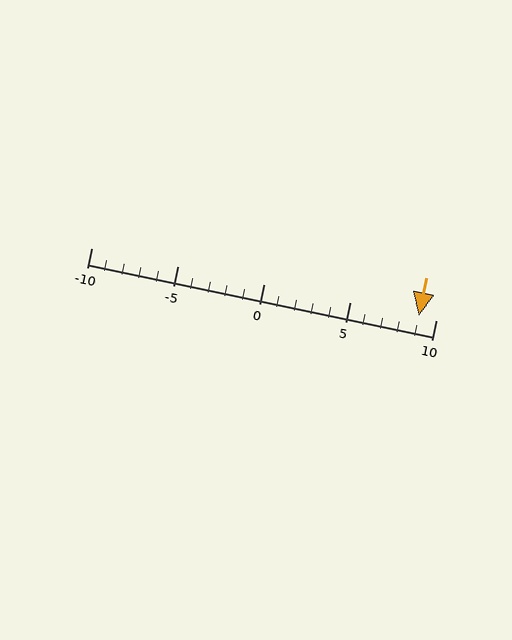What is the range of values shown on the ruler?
The ruler shows values from -10 to 10.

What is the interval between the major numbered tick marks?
The major tick marks are spaced 5 units apart.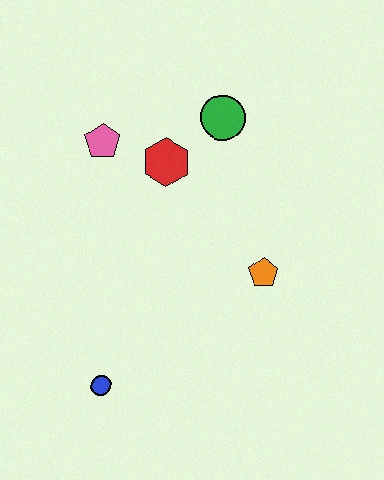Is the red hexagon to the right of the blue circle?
Yes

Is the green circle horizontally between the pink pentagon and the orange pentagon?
Yes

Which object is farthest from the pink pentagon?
The blue circle is farthest from the pink pentagon.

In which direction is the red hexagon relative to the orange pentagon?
The red hexagon is above the orange pentagon.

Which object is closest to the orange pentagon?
The red hexagon is closest to the orange pentagon.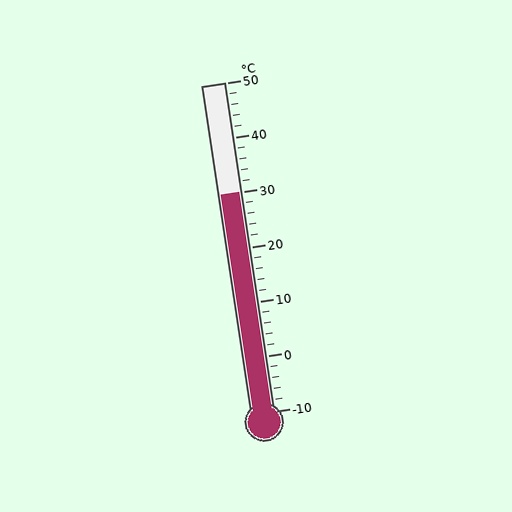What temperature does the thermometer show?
The thermometer shows approximately 30°C.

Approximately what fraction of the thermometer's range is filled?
The thermometer is filled to approximately 65% of its range.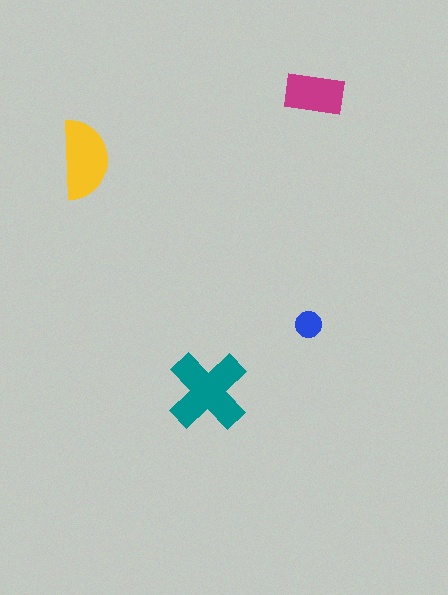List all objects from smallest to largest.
The blue circle, the magenta rectangle, the yellow semicircle, the teal cross.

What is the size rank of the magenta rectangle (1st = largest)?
3rd.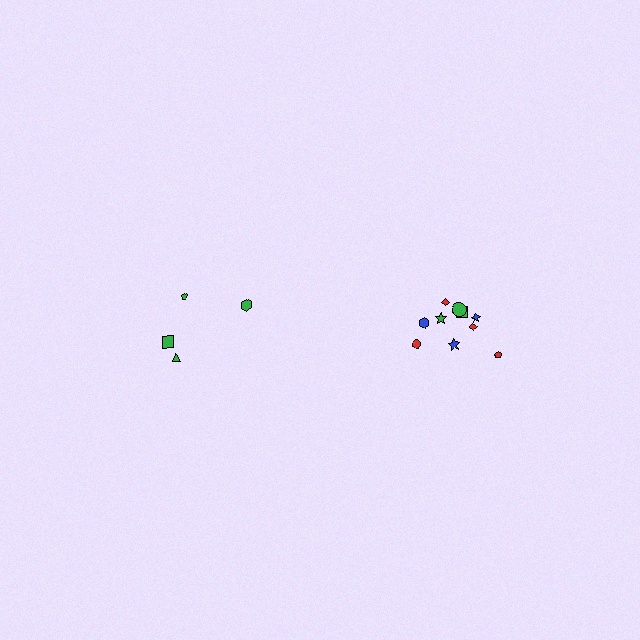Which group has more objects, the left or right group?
The right group.